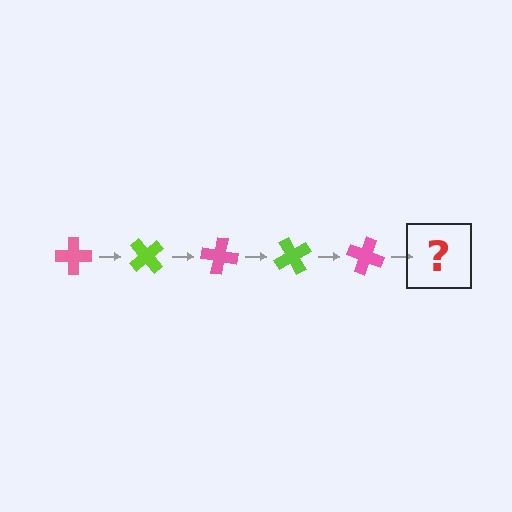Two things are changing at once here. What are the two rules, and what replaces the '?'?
The two rules are that it rotates 50 degrees each step and the color cycles through pink and lime. The '?' should be a lime cross, rotated 250 degrees from the start.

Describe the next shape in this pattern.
It should be a lime cross, rotated 250 degrees from the start.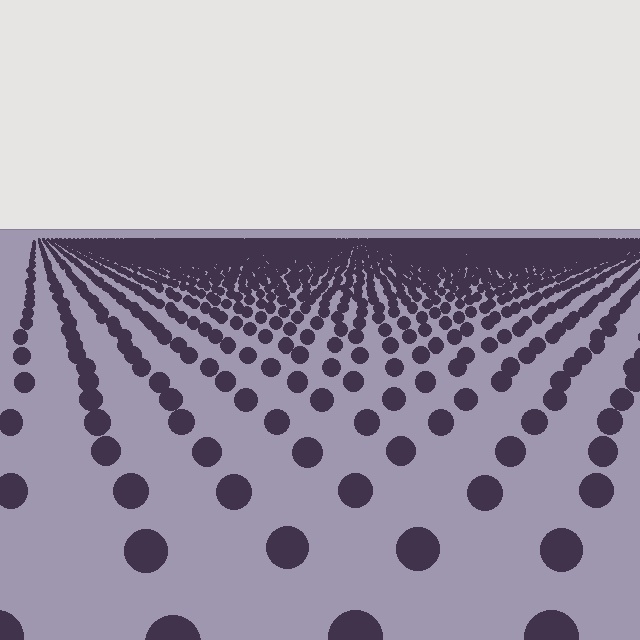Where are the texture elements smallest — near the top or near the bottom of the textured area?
Near the top.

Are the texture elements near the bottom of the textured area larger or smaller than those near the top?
Larger. Near the bottom, elements are closer to the viewer and appear at a bigger on-screen size.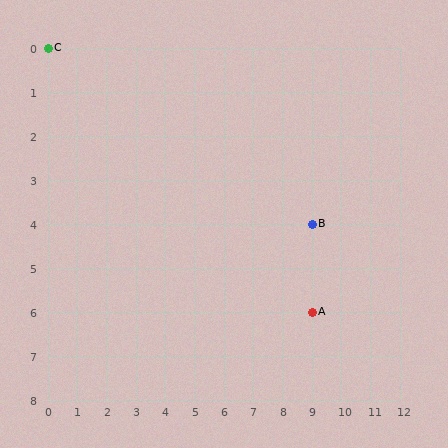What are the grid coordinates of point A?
Point A is at grid coordinates (9, 6).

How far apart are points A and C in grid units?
Points A and C are 9 columns and 6 rows apart (about 10.8 grid units diagonally).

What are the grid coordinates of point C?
Point C is at grid coordinates (0, 0).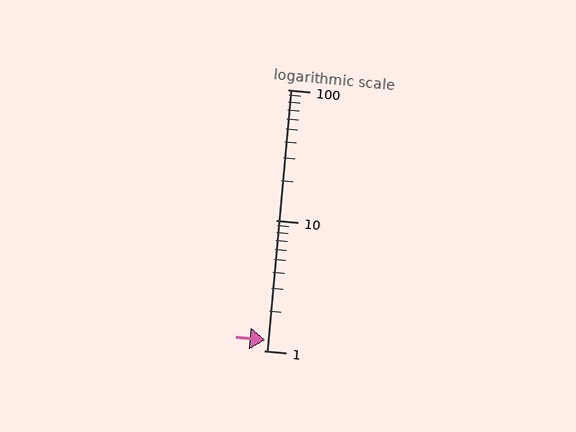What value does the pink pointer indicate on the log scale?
The pointer indicates approximately 1.2.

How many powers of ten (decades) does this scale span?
The scale spans 2 decades, from 1 to 100.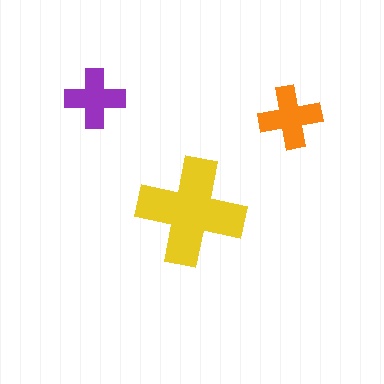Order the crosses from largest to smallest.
the yellow one, the orange one, the purple one.